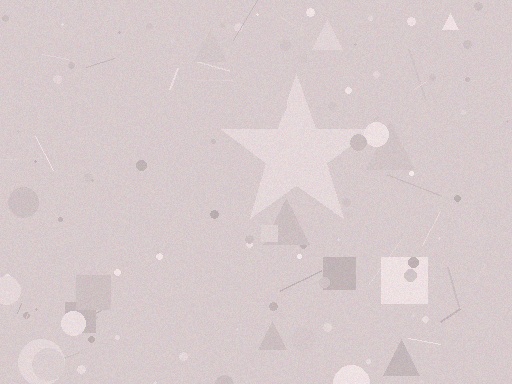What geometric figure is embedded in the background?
A star is embedded in the background.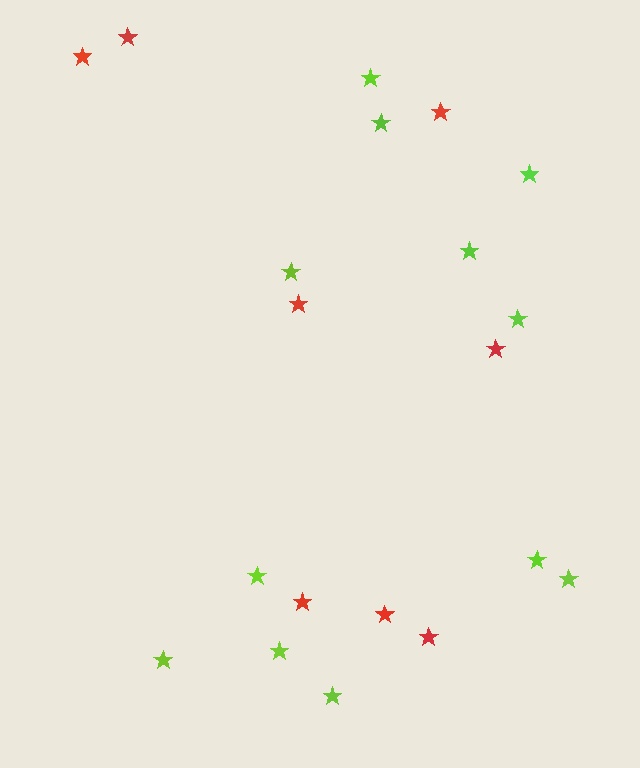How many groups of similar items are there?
There are 2 groups: one group of red stars (8) and one group of lime stars (12).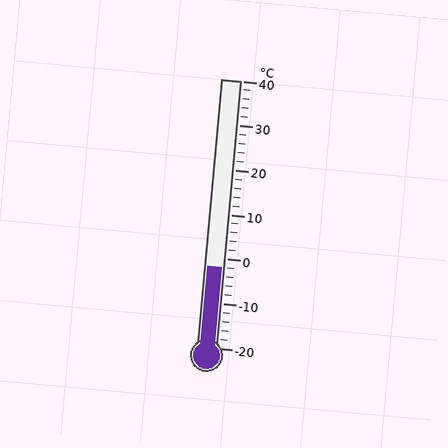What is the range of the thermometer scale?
The thermometer scale ranges from -20°C to 40°C.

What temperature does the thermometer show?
The thermometer shows approximately -2°C.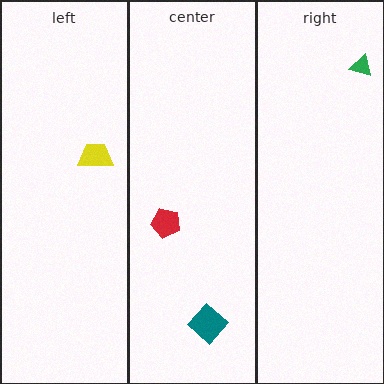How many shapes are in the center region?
2.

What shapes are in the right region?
The green triangle.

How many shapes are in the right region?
1.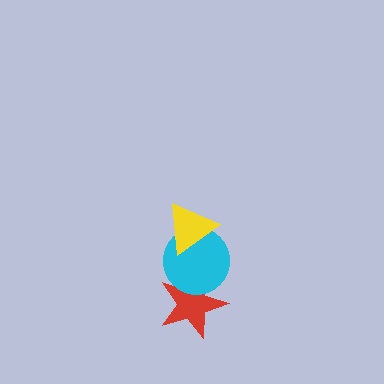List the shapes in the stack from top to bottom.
From top to bottom: the yellow triangle, the cyan circle, the red star.